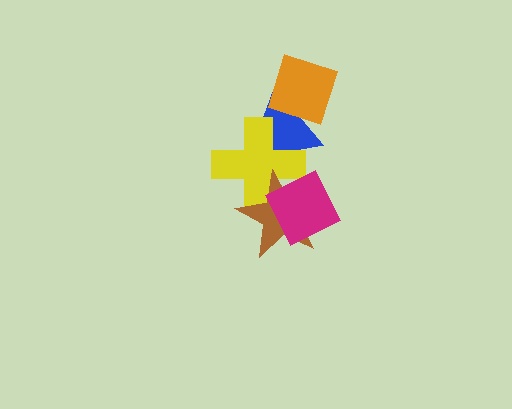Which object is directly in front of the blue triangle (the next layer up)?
The yellow cross is directly in front of the blue triangle.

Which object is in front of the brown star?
The magenta square is in front of the brown star.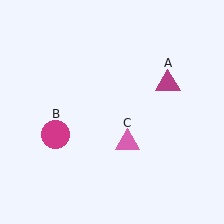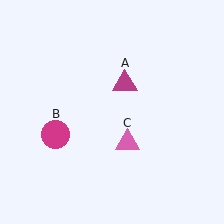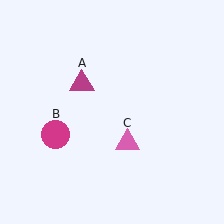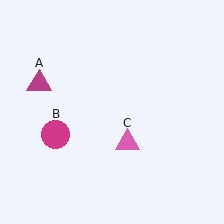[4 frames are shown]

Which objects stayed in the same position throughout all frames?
Magenta circle (object B) and pink triangle (object C) remained stationary.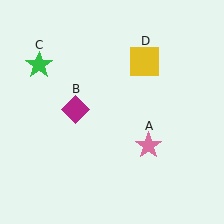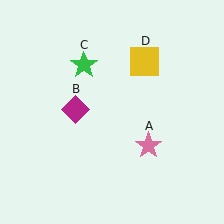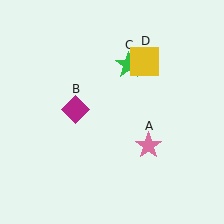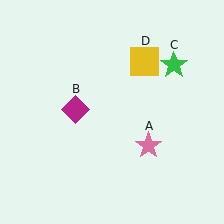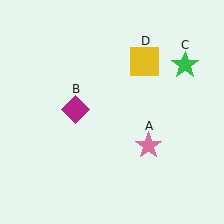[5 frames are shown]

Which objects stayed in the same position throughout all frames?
Pink star (object A) and magenta diamond (object B) and yellow square (object D) remained stationary.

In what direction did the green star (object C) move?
The green star (object C) moved right.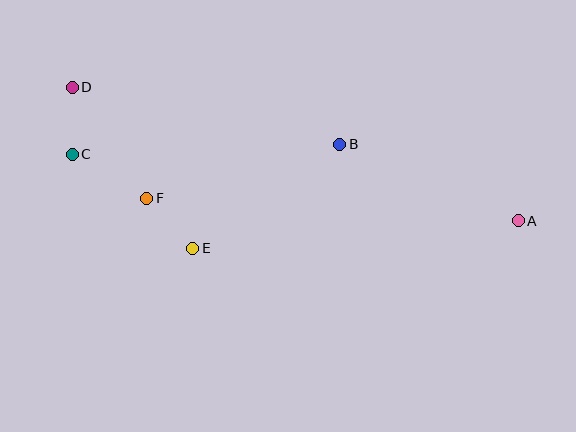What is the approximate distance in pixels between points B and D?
The distance between B and D is approximately 274 pixels.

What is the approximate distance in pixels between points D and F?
The distance between D and F is approximately 134 pixels.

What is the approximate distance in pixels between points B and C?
The distance between B and C is approximately 268 pixels.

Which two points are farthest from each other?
Points A and D are farthest from each other.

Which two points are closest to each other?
Points C and D are closest to each other.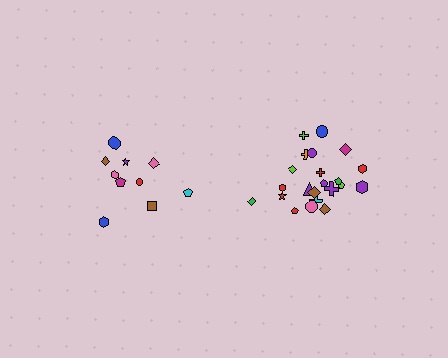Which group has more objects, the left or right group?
The right group.